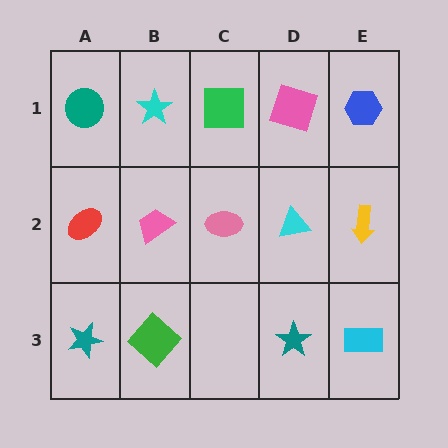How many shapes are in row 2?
5 shapes.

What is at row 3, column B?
A green diamond.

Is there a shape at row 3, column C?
No, that cell is empty.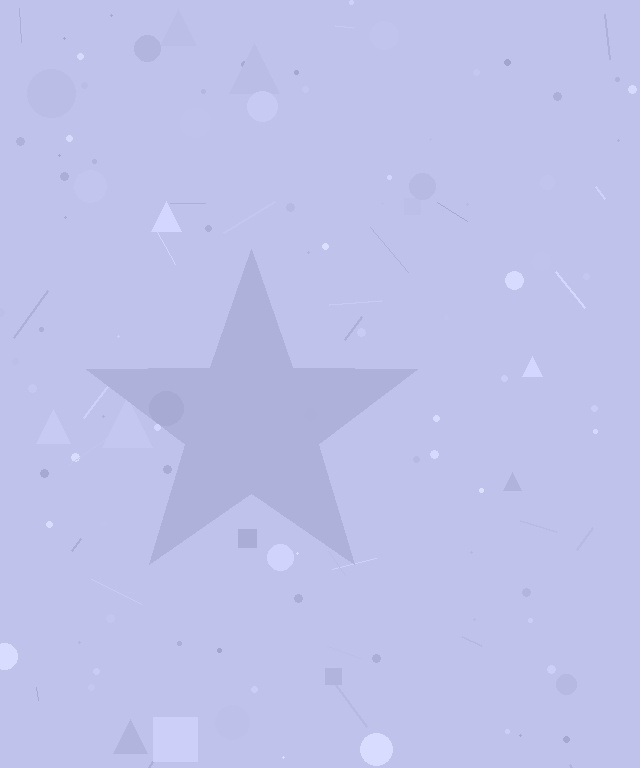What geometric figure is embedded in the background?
A star is embedded in the background.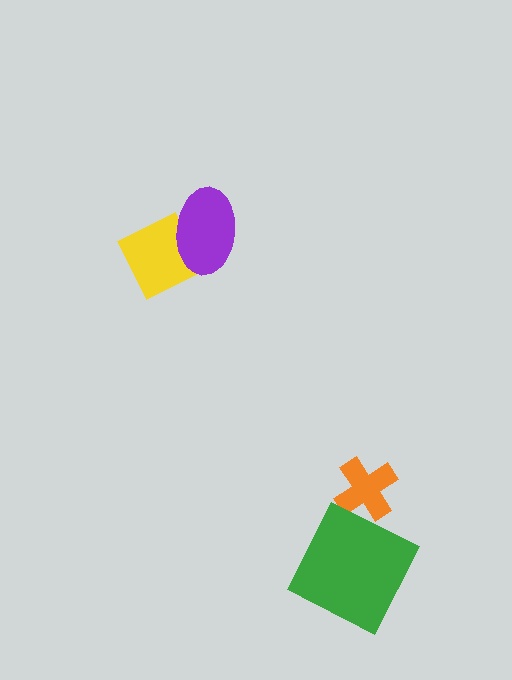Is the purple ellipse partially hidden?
No, no other shape covers it.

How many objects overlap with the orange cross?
0 objects overlap with the orange cross.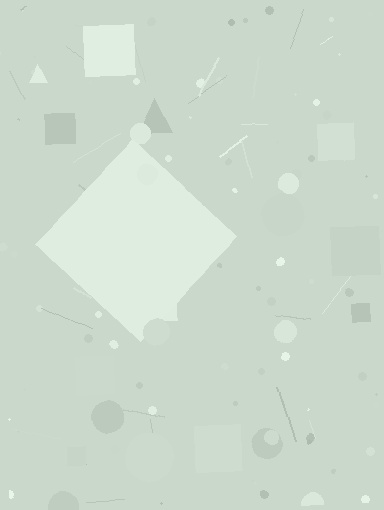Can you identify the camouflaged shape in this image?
The camouflaged shape is a diamond.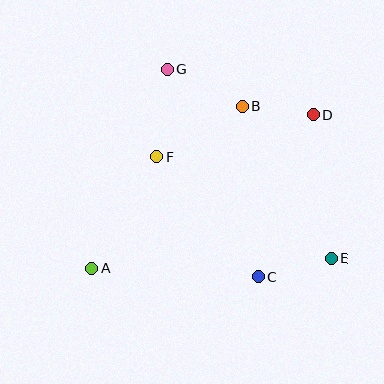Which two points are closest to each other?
Points B and D are closest to each other.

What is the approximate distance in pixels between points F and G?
The distance between F and G is approximately 88 pixels.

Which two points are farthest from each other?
Points A and D are farthest from each other.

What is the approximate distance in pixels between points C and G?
The distance between C and G is approximately 227 pixels.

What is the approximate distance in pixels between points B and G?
The distance between B and G is approximately 84 pixels.